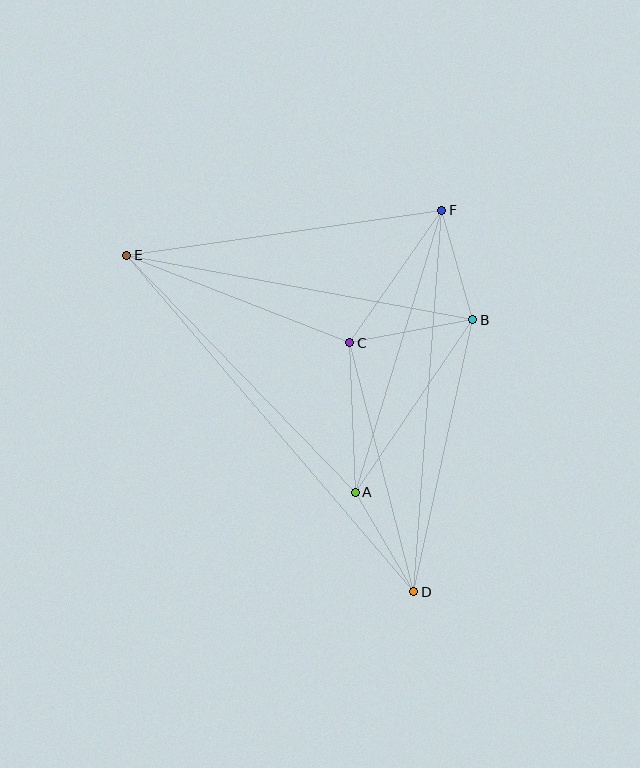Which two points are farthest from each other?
Points D and E are farthest from each other.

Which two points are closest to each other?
Points B and F are closest to each other.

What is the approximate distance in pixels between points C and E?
The distance between C and E is approximately 240 pixels.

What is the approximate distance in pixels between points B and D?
The distance between B and D is approximately 278 pixels.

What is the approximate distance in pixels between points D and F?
The distance between D and F is approximately 382 pixels.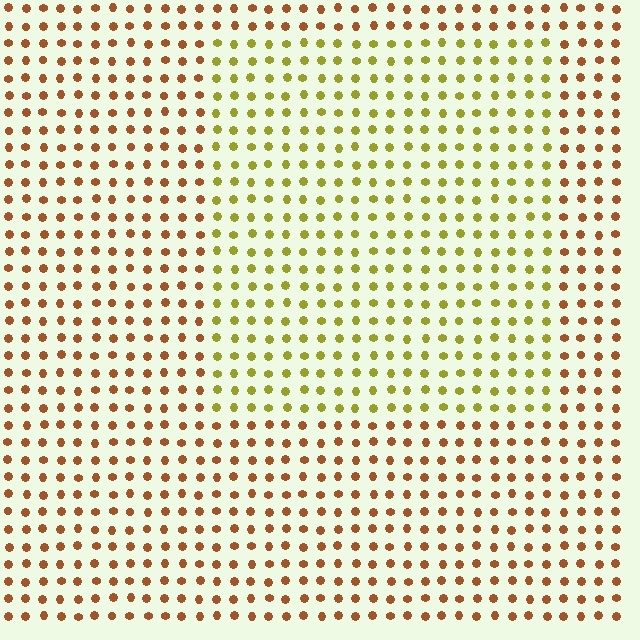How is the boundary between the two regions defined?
The boundary is defined purely by a slight shift in hue (about 43 degrees). Spacing, size, and orientation are identical on both sides.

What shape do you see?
I see a rectangle.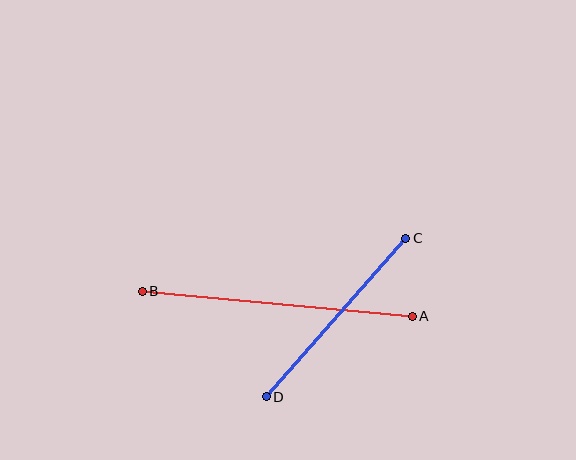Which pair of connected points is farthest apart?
Points A and B are farthest apart.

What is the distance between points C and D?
The distance is approximately 212 pixels.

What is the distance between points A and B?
The distance is approximately 271 pixels.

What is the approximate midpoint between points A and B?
The midpoint is at approximately (277, 304) pixels.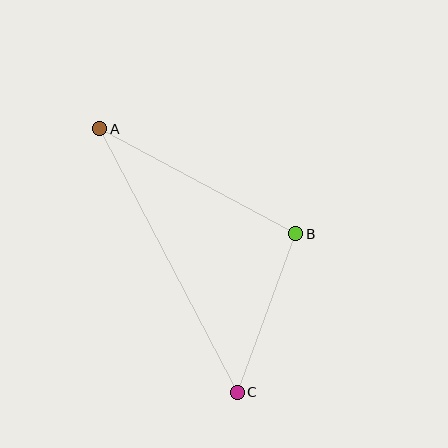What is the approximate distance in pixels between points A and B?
The distance between A and B is approximately 222 pixels.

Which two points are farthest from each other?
Points A and C are farthest from each other.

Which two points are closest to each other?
Points B and C are closest to each other.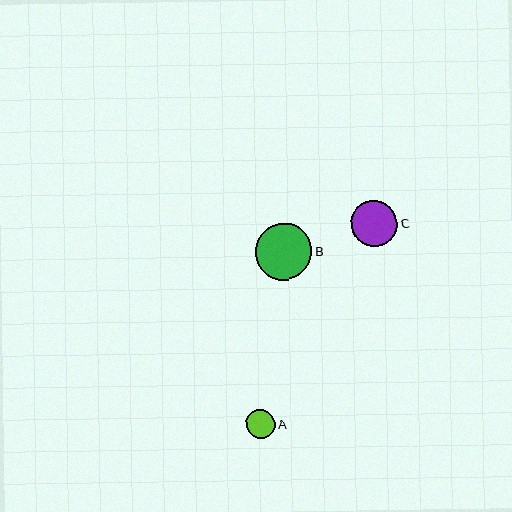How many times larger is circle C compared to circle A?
Circle C is approximately 1.6 times the size of circle A.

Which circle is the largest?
Circle B is the largest with a size of approximately 56 pixels.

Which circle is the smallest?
Circle A is the smallest with a size of approximately 29 pixels.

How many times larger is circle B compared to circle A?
Circle B is approximately 1.9 times the size of circle A.